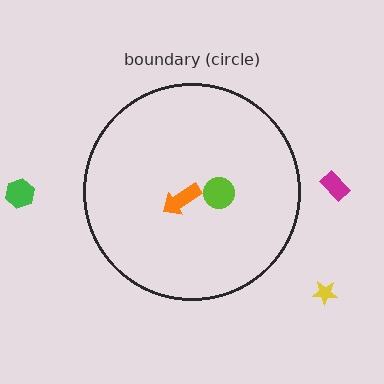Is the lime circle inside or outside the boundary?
Inside.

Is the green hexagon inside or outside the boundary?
Outside.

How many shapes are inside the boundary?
2 inside, 3 outside.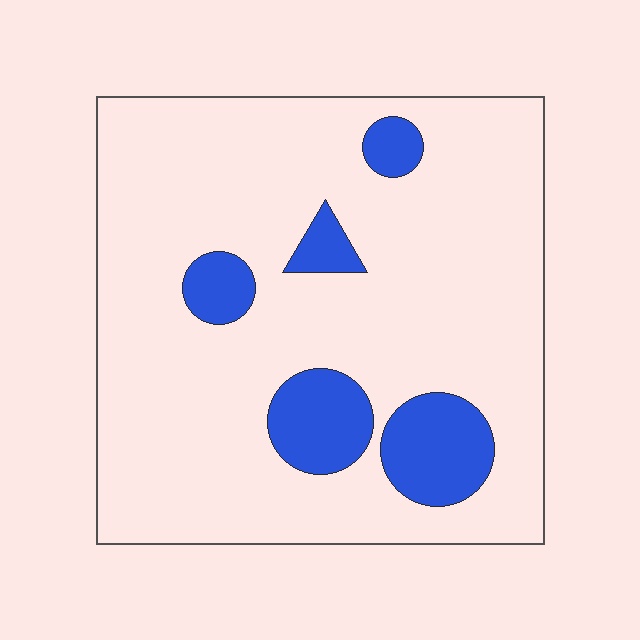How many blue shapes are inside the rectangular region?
5.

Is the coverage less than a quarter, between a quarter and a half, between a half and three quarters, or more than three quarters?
Less than a quarter.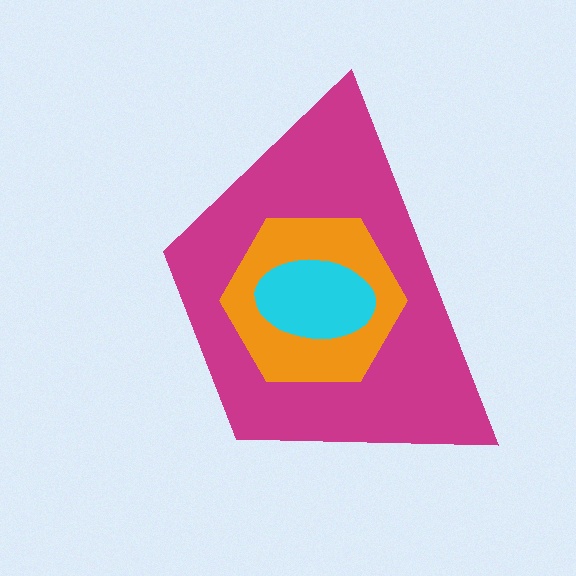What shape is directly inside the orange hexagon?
The cyan ellipse.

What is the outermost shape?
The magenta trapezoid.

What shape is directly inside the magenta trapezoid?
The orange hexagon.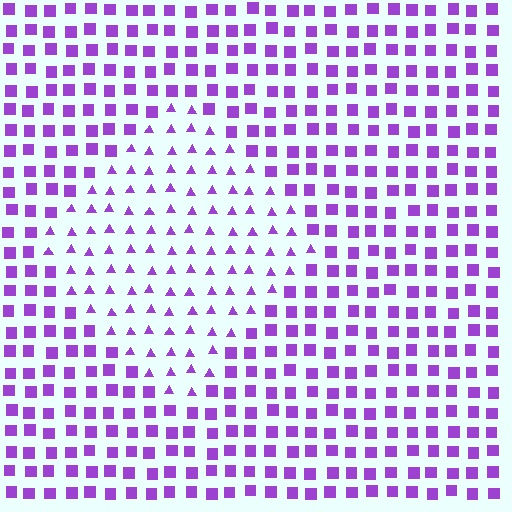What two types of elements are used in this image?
The image uses triangles inside the diamond region and squares outside it.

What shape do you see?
I see a diamond.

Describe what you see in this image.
The image is filled with small purple elements arranged in a uniform grid. A diamond-shaped region contains triangles, while the surrounding area contains squares. The boundary is defined purely by the change in element shape.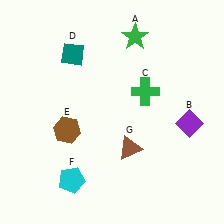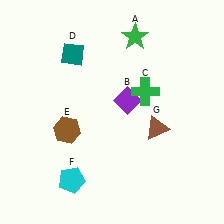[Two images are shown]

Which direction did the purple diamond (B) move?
The purple diamond (B) moved left.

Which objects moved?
The objects that moved are: the purple diamond (B), the brown triangle (G).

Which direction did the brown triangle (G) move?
The brown triangle (G) moved right.